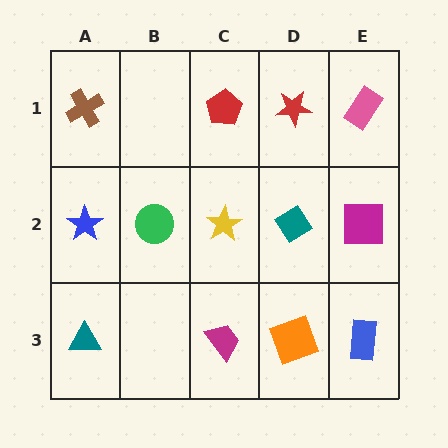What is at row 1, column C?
A red pentagon.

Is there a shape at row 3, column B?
No, that cell is empty.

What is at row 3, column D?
An orange square.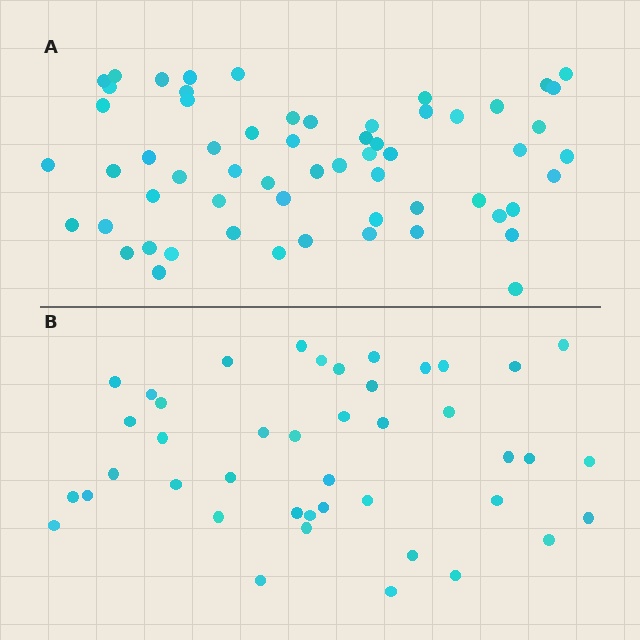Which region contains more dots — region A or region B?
Region A (the top region) has more dots.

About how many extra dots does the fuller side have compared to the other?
Region A has approximately 15 more dots than region B.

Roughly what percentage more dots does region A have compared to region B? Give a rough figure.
About 40% more.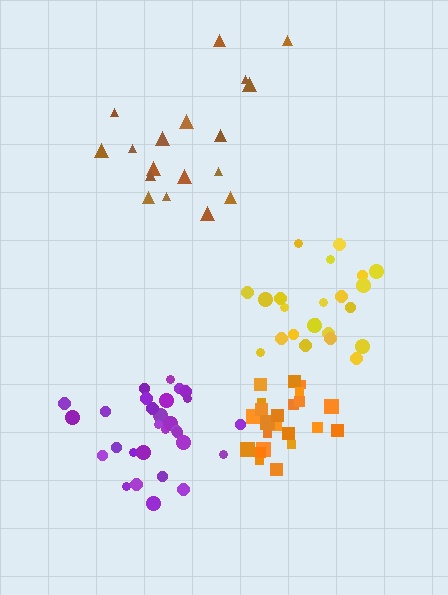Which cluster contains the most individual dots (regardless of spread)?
Purple (29).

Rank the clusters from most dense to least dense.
orange, purple, yellow, brown.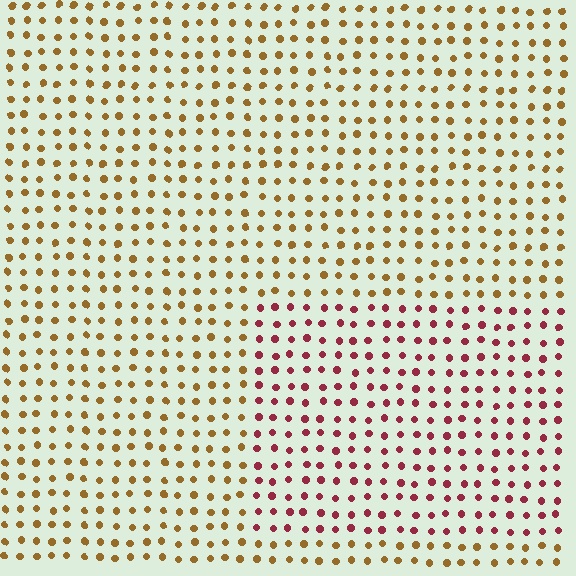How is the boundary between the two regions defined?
The boundary is defined purely by a slight shift in hue (about 51 degrees). Spacing, size, and orientation are identical on both sides.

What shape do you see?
I see a rectangle.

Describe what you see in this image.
The image is filled with small brown elements in a uniform arrangement. A rectangle-shaped region is visible where the elements are tinted to a slightly different hue, forming a subtle color boundary.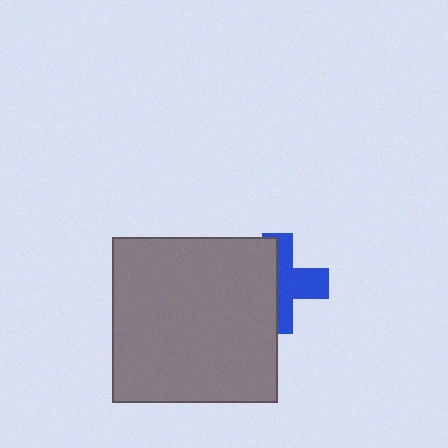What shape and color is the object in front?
The object in front is a gray square.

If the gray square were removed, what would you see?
You would see the complete blue cross.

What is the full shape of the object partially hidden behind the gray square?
The partially hidden object is a blue cross.